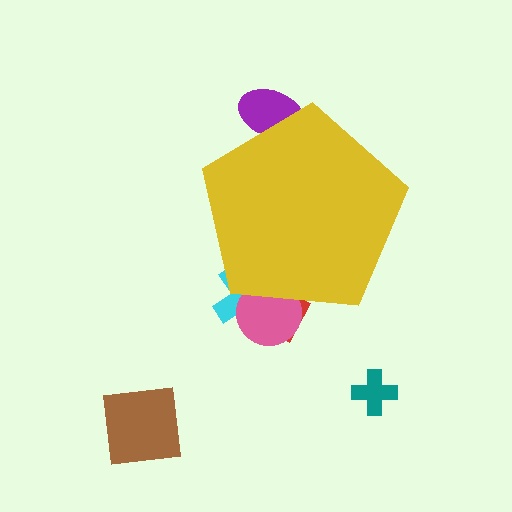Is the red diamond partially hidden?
Yes, the red diamond is partially hidden behind the yellow pentagon.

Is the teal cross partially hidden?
No, the teal cross is fully visible.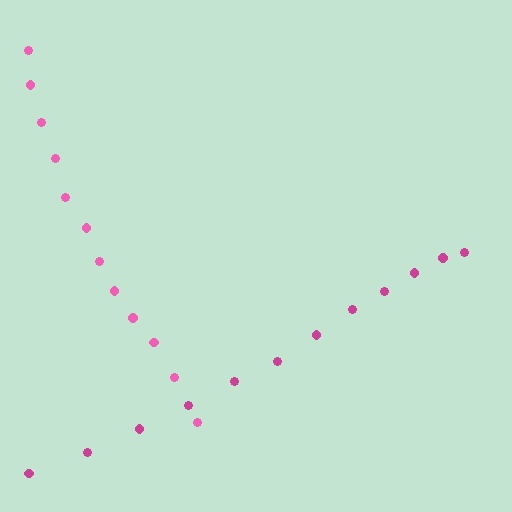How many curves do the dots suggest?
There are 2 distinct paths.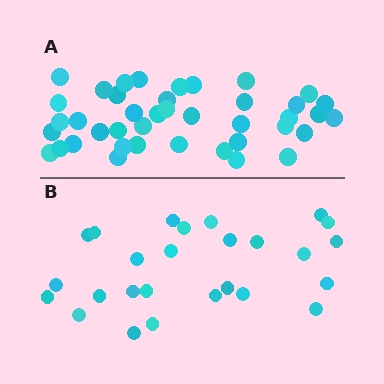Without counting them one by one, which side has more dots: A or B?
Region A (the top region) has more dots.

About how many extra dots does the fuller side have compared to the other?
Region A has approximately 15 more dots than region B.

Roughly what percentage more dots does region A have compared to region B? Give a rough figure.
About 60% more.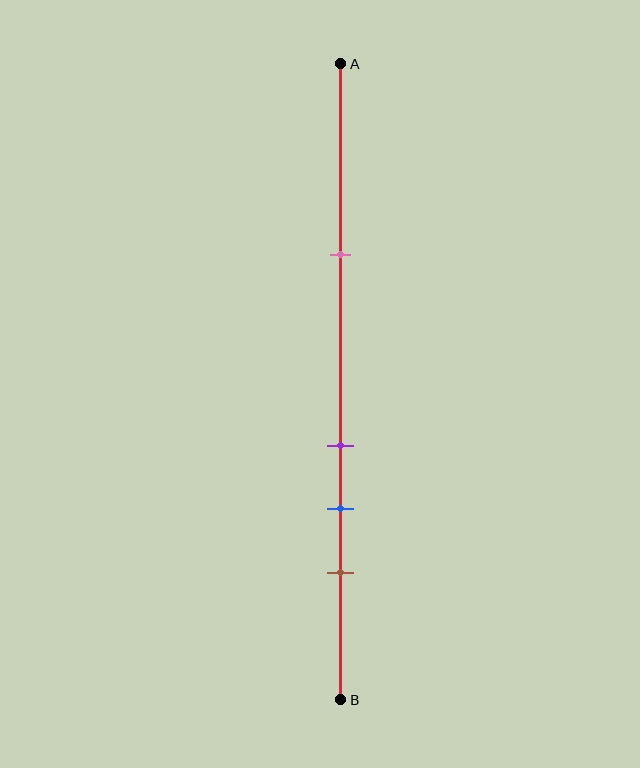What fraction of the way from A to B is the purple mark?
The purple mark is approximately 60% (0.6) of the way from A to B.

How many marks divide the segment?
There are 4 marks dividing the segment.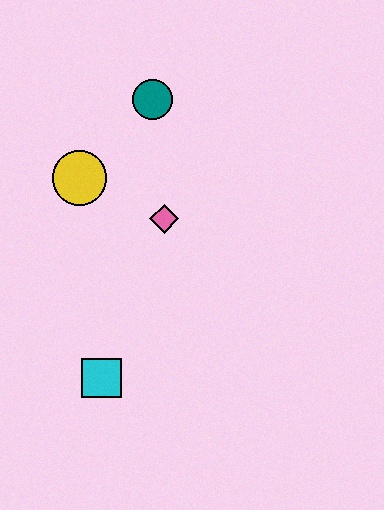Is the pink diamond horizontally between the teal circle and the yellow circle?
No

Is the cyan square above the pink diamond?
No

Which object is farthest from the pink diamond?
The cyan square is farthest from the pink diamond.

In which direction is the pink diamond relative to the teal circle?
The pink diamond is below the teal circle.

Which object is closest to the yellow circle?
The pink diamond is closest to the yellow circle.